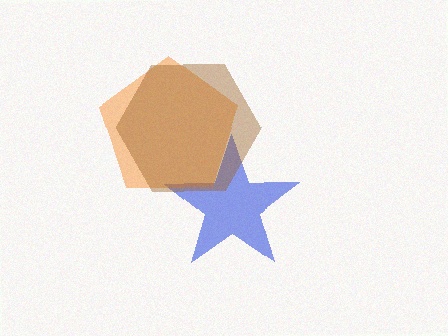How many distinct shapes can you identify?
There are 3 distinct shapes: a blue star, an orange pentagon, a brown hexagon.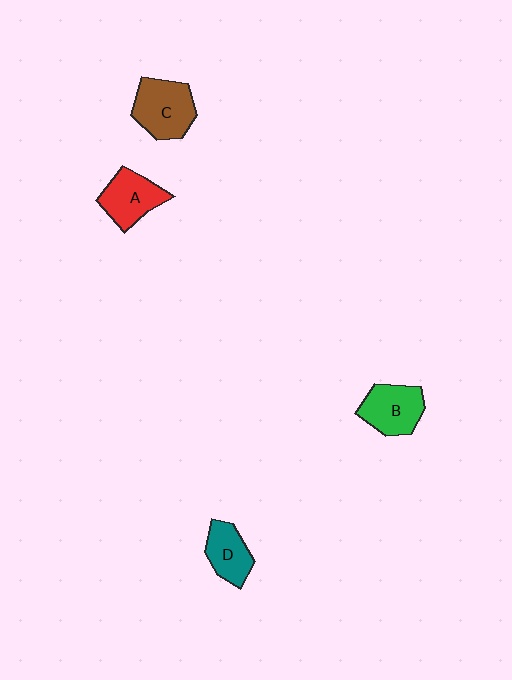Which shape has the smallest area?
Shape D (teal).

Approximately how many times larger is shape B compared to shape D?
Approximately 1.3 times.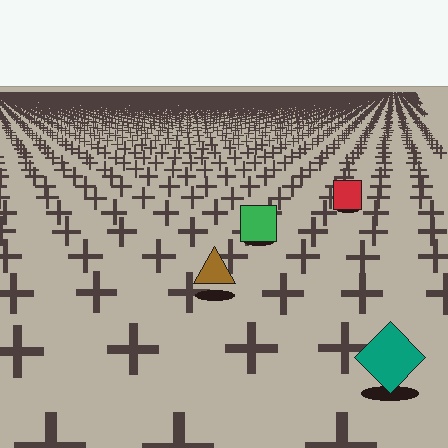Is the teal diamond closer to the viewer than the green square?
Yes. The teal diamond is closer — you can tell from the texture gradient: the ground texture is coarser near it.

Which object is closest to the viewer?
The teal diamond is closest. The texture marks near it are larger and more spread out.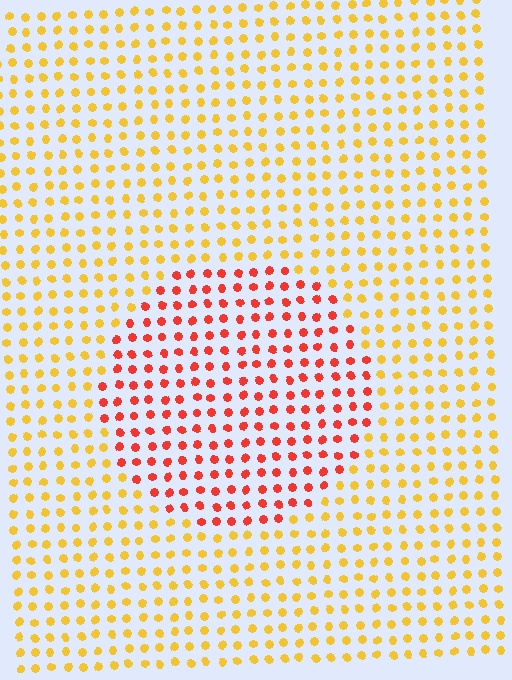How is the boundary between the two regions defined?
The boundary is defined purely by a slight shift in hue (about 44 degrees). Spacing, size, and orientation are identical on both sides.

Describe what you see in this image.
The image is filled with small yellow elements in a uniform arrangement. A circle-shaped region is visible where the elements are tinted to a slightly different hue, forming a subtle color boundary.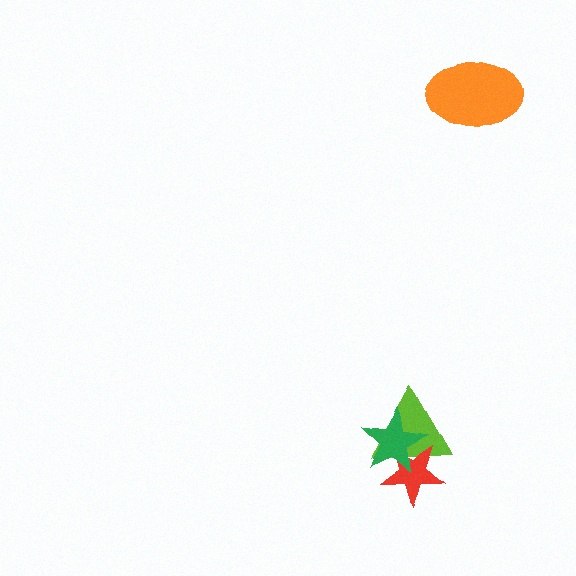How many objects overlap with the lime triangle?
2 objects overlap with the lime triangle.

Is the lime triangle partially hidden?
Yes, it is partially covered by another shape.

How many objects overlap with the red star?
2 objects overlap with the red star.